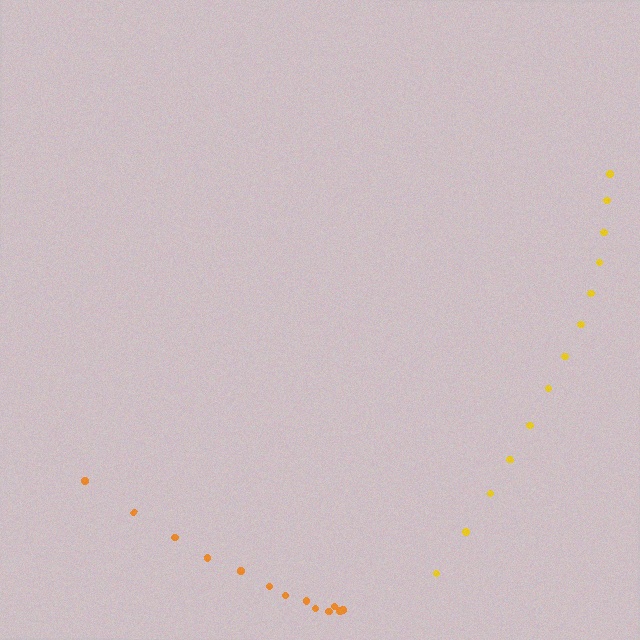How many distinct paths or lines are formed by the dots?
There are 2 distinct paths.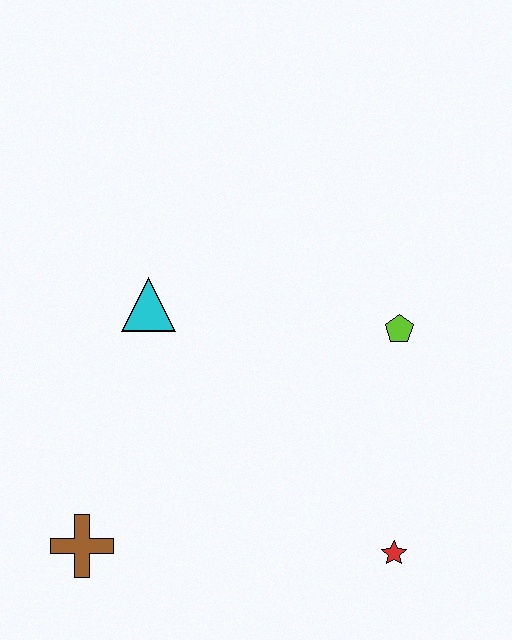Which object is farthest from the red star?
The cyan triangle is farthest from the red star.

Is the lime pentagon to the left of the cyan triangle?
No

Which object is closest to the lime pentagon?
The red star is closest to the lime pentagon.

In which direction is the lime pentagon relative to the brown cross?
The lime pentagon is to the right of the brown cross.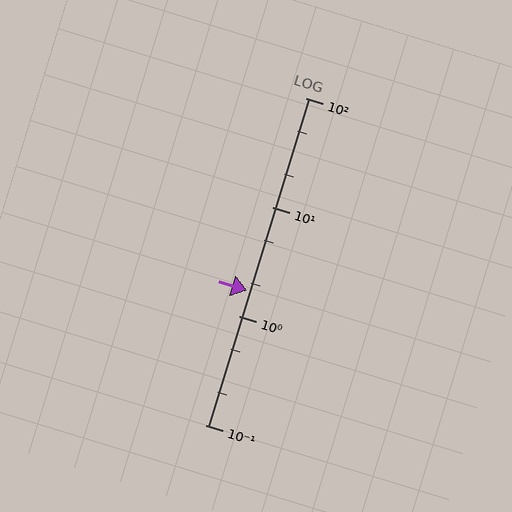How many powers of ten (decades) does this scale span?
The scale spans 3 decades, from 0.1 to 100.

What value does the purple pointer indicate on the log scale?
The pointer indicates approximately 1.7.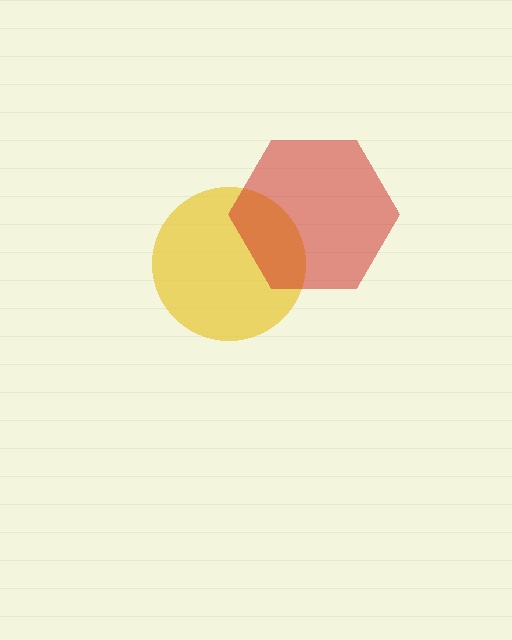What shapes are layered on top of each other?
The layered shapes are: a yellow circle, a red hexagon.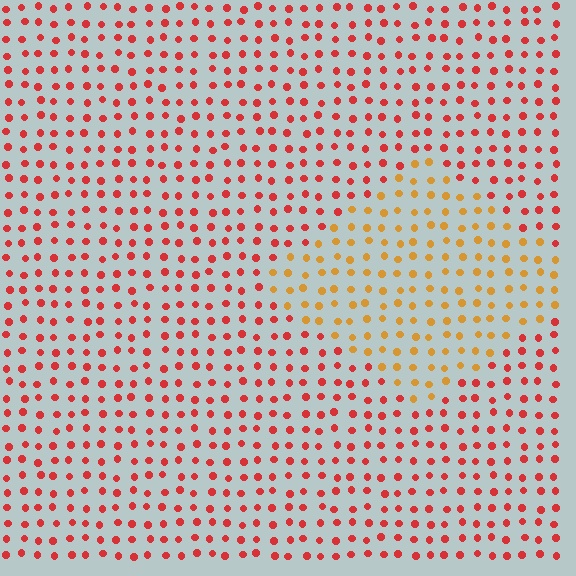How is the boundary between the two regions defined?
The boundary is defined purely by a slight shift in hue (about 39 degrees). Spacing, size, and orientation are identical on both sides.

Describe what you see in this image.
The image is filled with small red elements in a uniform arrangement. A diamond-shaped region is visible where the elements are tinted to a slightly different hue, forming a subtle color boundary.